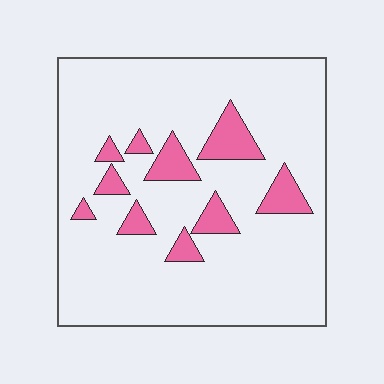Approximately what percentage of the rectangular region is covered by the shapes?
Approximately 15%.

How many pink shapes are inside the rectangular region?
10.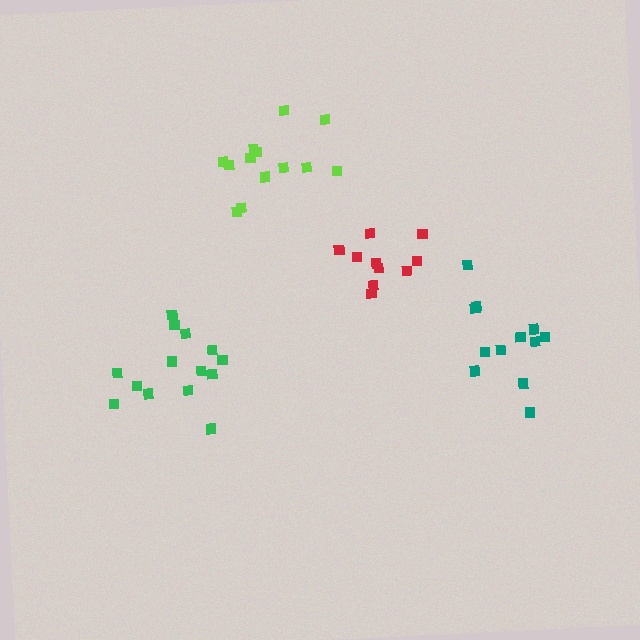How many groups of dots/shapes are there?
There are 4 groups.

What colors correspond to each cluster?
The clusters are colored: lime, green, teal, red.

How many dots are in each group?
Group 1: 13 dots, Group 2: 14 dots, Group 3: 12 dots, Group 4: 11 dots (50 total).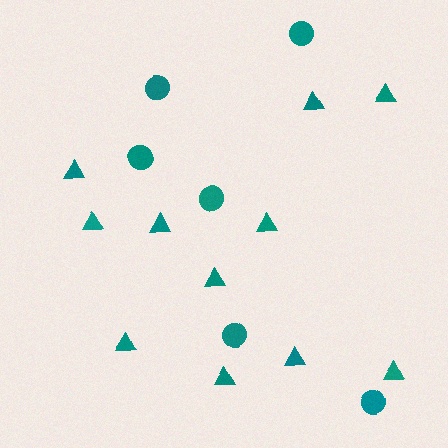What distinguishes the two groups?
There are 2 groups: one group of circles (6) and one group of triangles (11).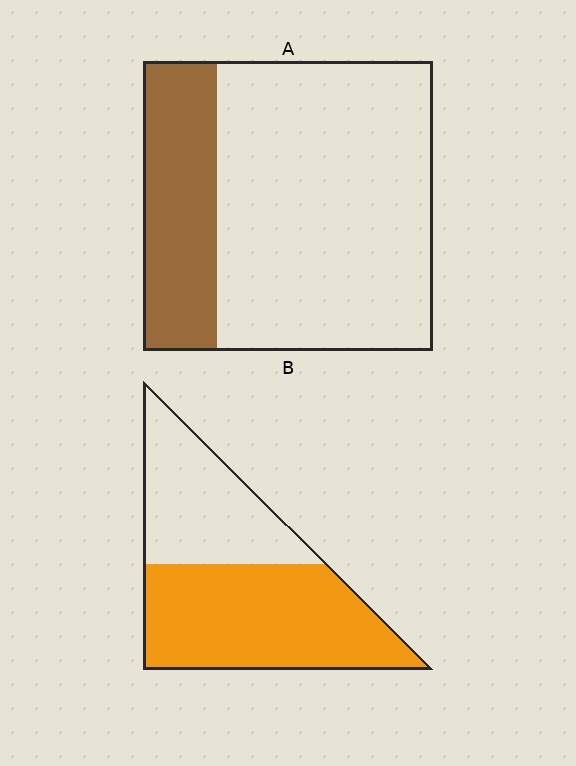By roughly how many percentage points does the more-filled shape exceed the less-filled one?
By roughly 35 percentage points (B over A).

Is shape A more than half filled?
No.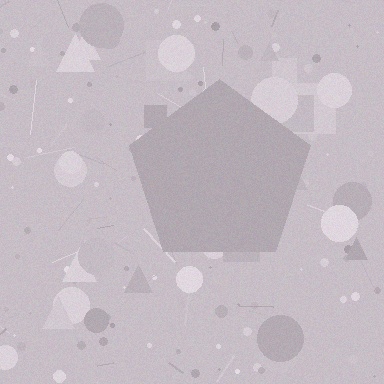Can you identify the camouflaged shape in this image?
The camouflaged shape is a pentagon.